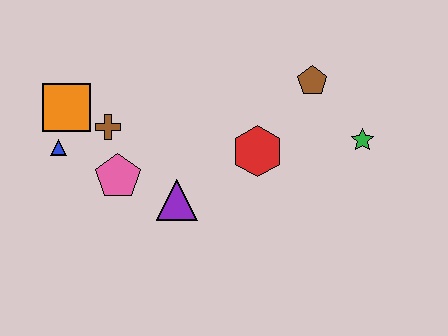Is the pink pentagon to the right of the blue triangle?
Yes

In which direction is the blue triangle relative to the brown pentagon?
The blue triangle is to the left of the brown pentagon.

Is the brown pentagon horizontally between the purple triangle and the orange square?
No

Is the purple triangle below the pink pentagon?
Yes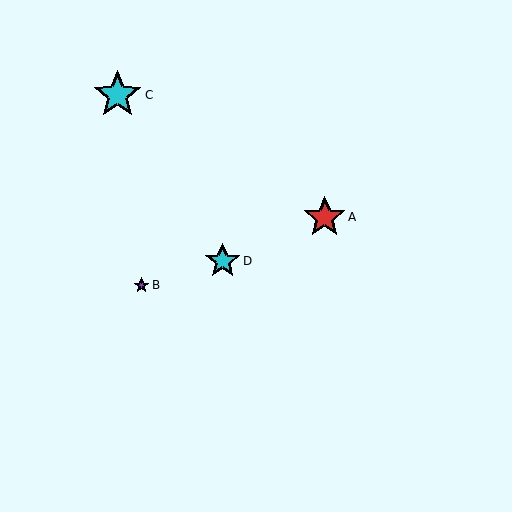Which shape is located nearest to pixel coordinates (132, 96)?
The cyan star (labeled C) at (118, 95) is nearest to that location.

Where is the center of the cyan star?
The center of the cyan star is at (223, 261).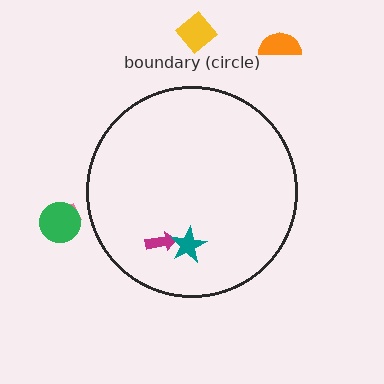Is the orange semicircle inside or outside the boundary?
Outside.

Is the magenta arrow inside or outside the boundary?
Inside.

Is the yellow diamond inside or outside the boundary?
Outside.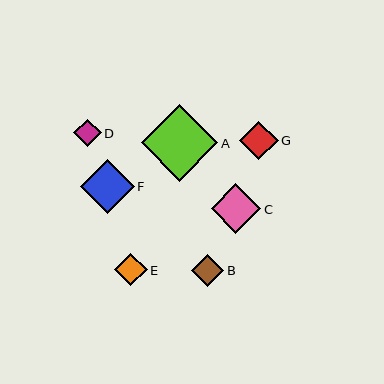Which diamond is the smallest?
Diamond D is the smallest with a size of approximately 28 pixels.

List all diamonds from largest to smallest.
From largest to smallest: A, F, C, G, E, B, D.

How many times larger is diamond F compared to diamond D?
Diamond F is approximately 2.0 times the size of diamond D.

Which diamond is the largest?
Diamond A is the largest with a size of approximately 77 pixels.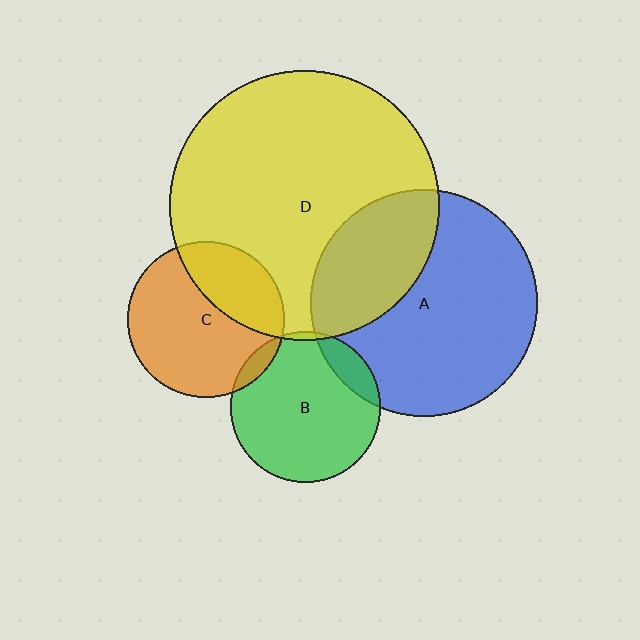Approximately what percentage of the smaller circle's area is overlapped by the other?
Approximately 5%.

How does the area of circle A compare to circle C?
Approximately 2.1 times.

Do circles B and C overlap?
Yes.